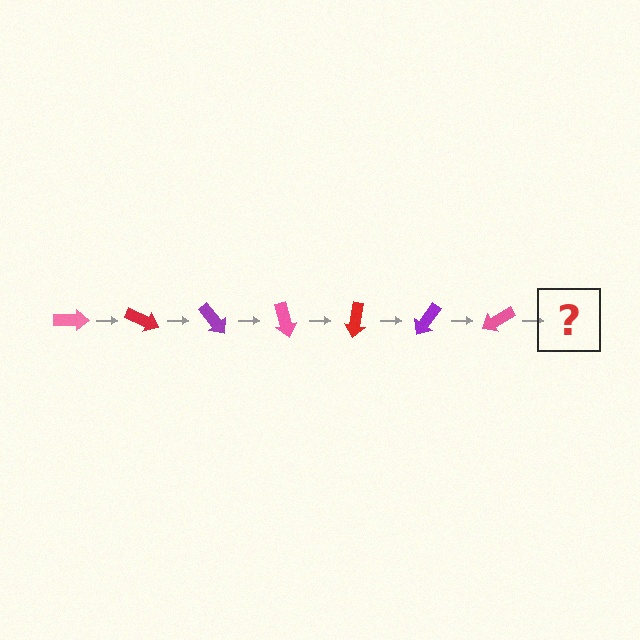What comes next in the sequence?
The next element should be a red arrow, rotated 175 degrees from the start.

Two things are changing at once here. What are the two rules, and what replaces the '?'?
The two rules are that it rotates 25 degrees each step and the color cycles through pink, red, and purple. The '?' should be a red arrow, rotated 175 degrees from the start.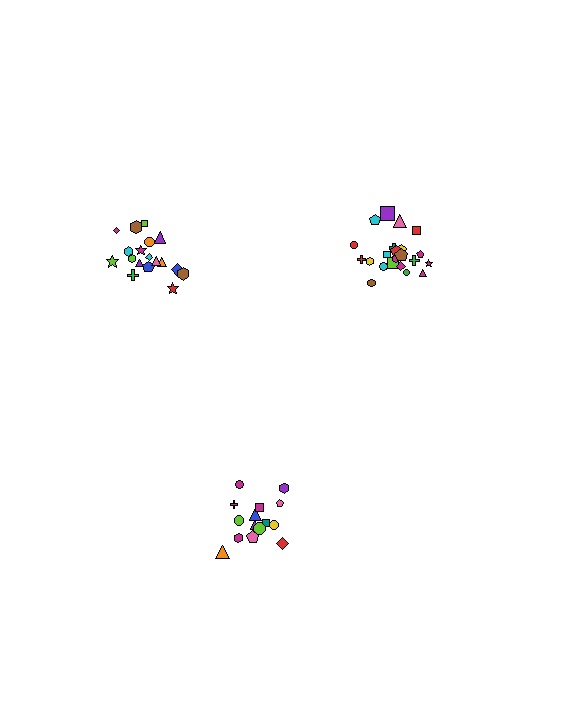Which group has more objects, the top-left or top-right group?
The top-right group.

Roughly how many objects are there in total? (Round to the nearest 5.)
Roughly 55 objects in total.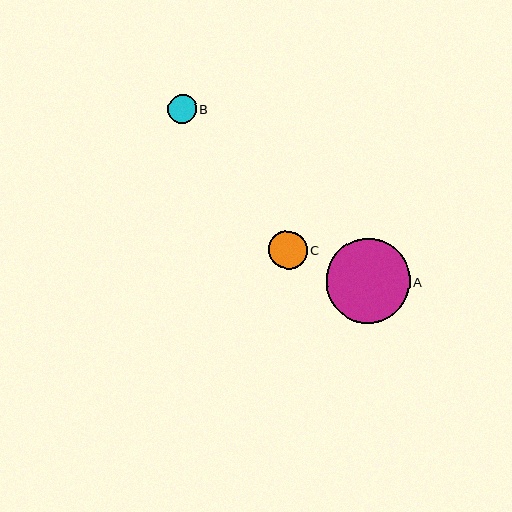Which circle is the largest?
Circle A is the largest with a size of approximately 84 pixels.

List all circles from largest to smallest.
From largest to smallest: A, C, B.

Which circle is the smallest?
Circle B is the smallest with a size of approximately 29 pixels.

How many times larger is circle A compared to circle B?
Circle A is approximately 2.9 times the size of circle B.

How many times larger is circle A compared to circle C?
Circle A is approximately 2.2 times the size of circle C.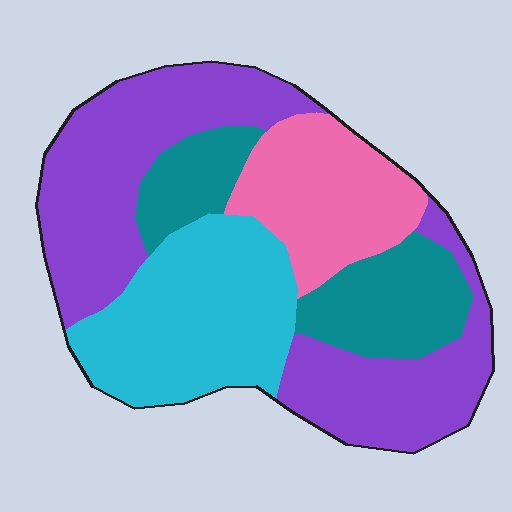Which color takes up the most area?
Purple, at roughly 40%.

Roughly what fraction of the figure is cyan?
Cyan takes up between a sixth and a third of the figure.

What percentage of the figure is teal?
Teal covers roughly 20% of the figure.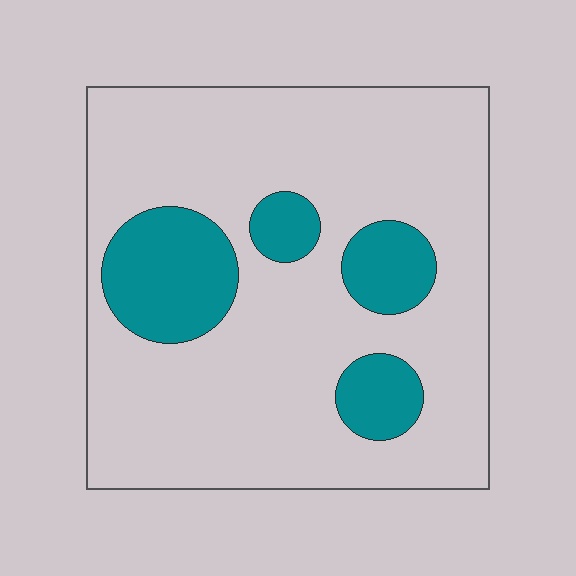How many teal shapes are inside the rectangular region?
4.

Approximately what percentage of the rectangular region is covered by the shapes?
Approximately 20%.